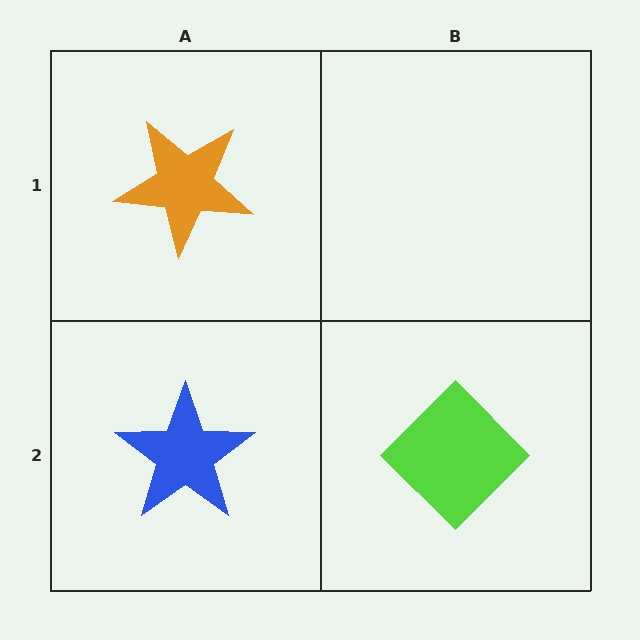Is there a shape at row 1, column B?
No, that cell is empty.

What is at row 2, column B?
A lime diamond.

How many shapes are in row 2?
2 shapes.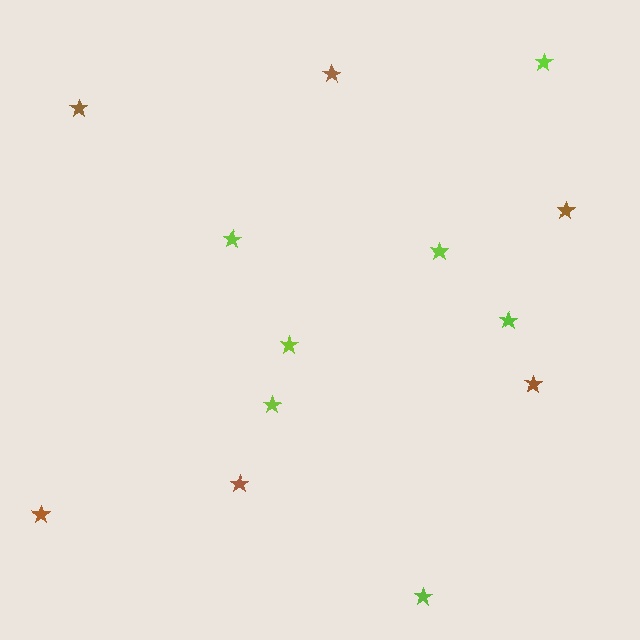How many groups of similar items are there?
There are 2 groups: one group of brown stars (6) and one group of lime stars (7).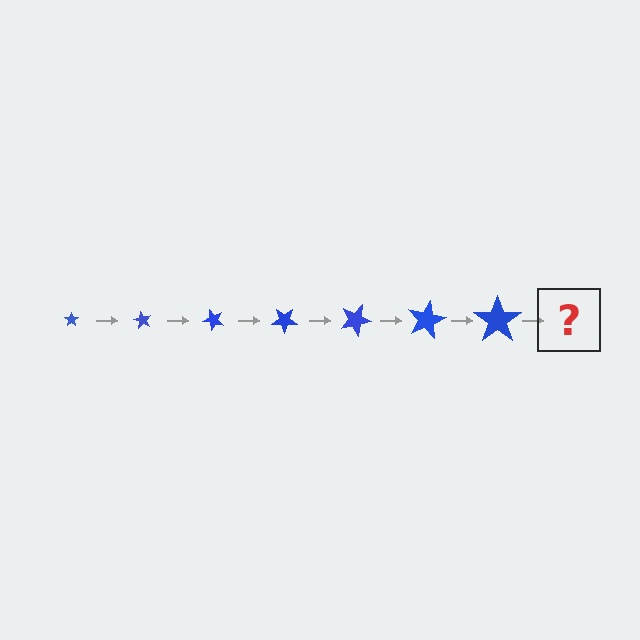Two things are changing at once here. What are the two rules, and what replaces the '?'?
The two rules are that the star grows larger each step and it rotates 60 degrees each step. The '?' should be a star, larger than the previous one and rotated 420 degrees from the start.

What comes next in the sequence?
The next element should be a star, larger than the previous one and rotated 420 degrees from the start.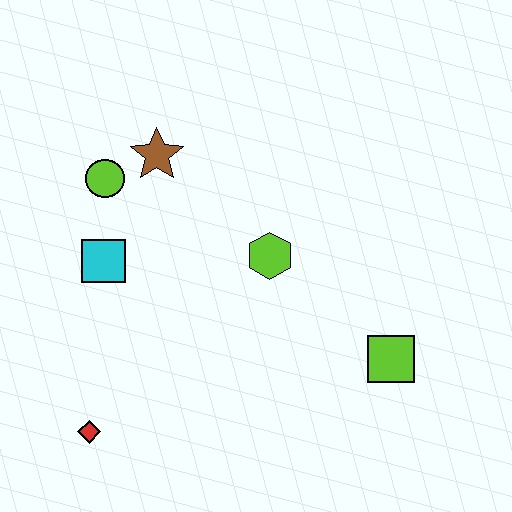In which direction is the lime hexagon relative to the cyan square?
The lime hexagon is to the right of the cyan square.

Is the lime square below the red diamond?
No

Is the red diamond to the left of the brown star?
Yes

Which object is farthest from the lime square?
The lime circle is farthest from the lime square.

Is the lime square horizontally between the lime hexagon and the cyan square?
No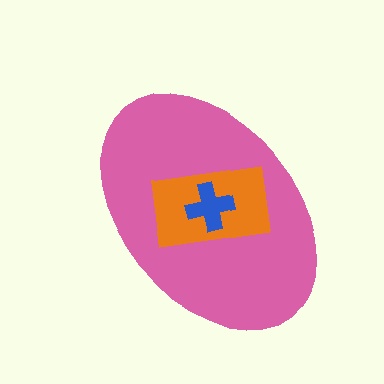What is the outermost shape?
The pink ellipse.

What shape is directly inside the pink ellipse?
The orange rectangle.